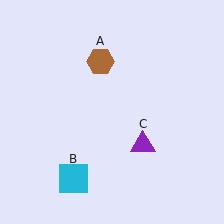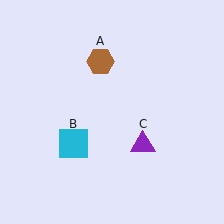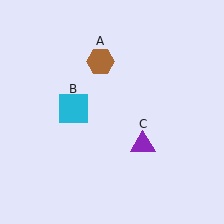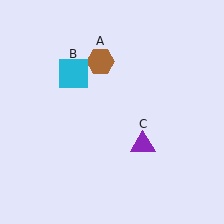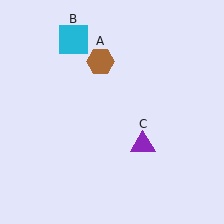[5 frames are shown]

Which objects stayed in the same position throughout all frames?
Brown hexagon (object A) and purple triangle (object C) remained stationary.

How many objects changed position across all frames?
1 object changed position: cyan square (object B).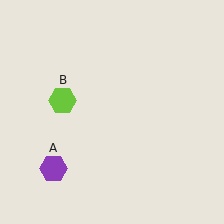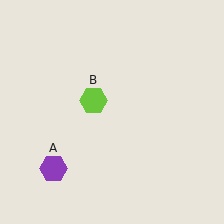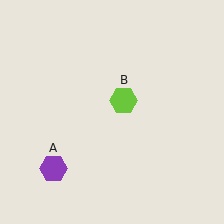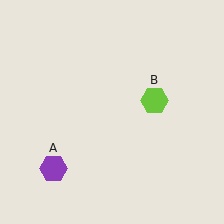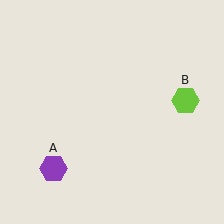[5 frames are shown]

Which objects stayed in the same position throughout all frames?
Purple hexagon (object A) remained stationary.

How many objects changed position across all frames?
1 object changed position: lime hexagon (object B).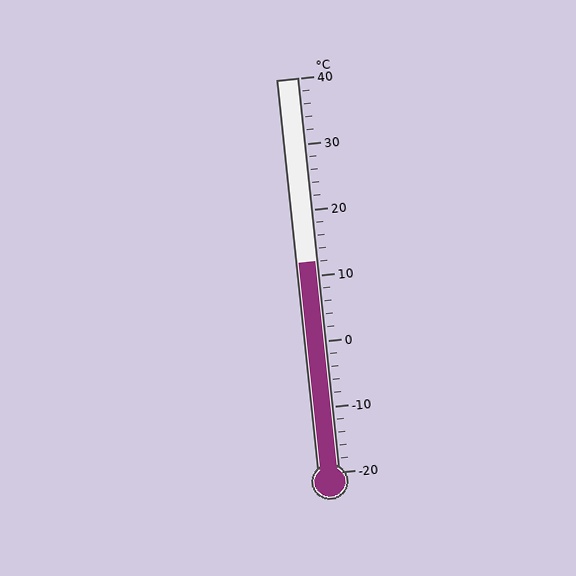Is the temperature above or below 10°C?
The temperature is above 10°C.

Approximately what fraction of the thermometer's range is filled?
The thermometer is filled to approximately 55% of its range.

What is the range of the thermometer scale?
The thermometer scale ranges from -20°C to 40°C.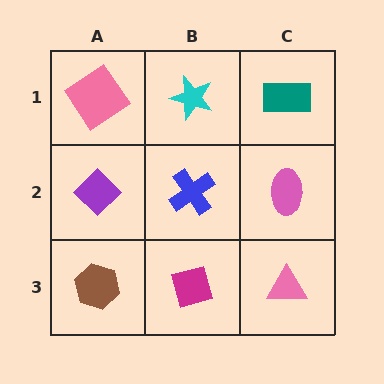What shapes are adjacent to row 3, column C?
A pink ellipse (row 2, column C), a magenta square (row 3, column B).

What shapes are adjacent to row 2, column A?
A pink diamond (row 1, column A), a brown hexagon (row 3, column A), a blue cross (row 2, column B).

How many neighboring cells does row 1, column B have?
3.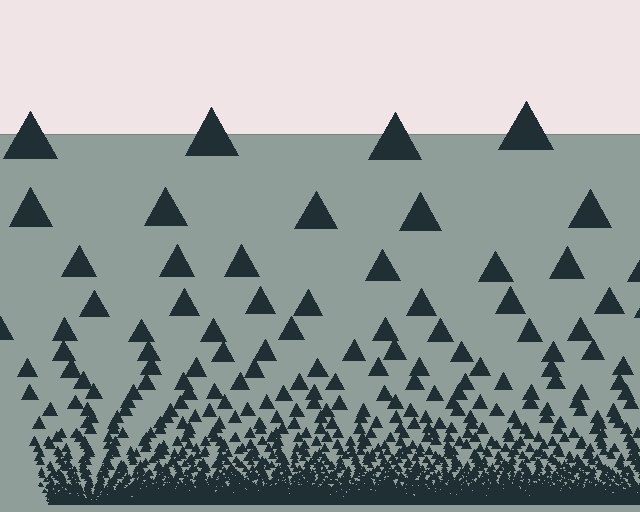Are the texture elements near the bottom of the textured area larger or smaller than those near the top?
Smaller. The gradient is inverted — elements near the bottom are smaller and denser.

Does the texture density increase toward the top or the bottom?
Density increases toward the bottom.